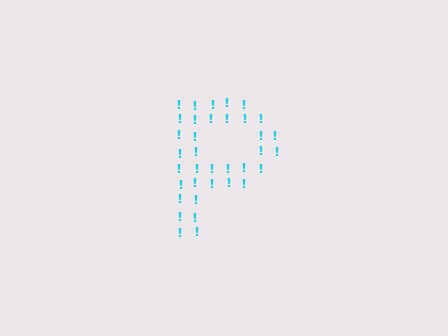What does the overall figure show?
The overall figure shows the letter P.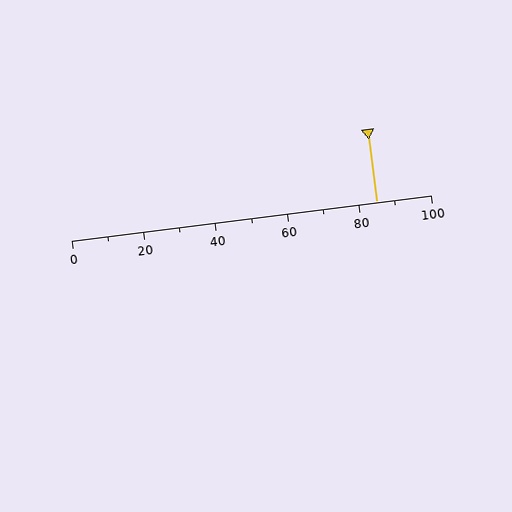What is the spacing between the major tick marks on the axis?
The major ticks are spaced 20 apart.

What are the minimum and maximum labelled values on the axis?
The axis runs from 0 to 100.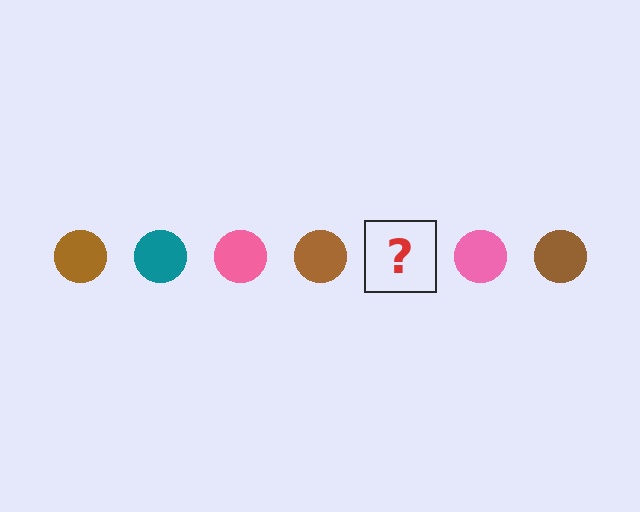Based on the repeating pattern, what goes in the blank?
The blank should be a teal circle.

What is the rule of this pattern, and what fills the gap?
The rule is that the pattern cycles through brown, teal, pink circles. The gap should be filled with a teal circle.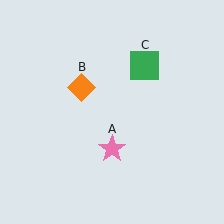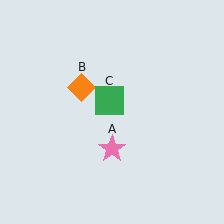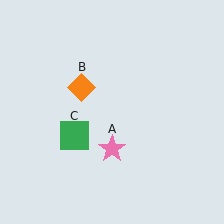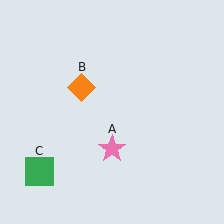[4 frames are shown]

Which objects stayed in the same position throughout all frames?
Pink star (object A) and orange diamond (object B) remained stationary.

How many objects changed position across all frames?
1 object changed position: green square (object C).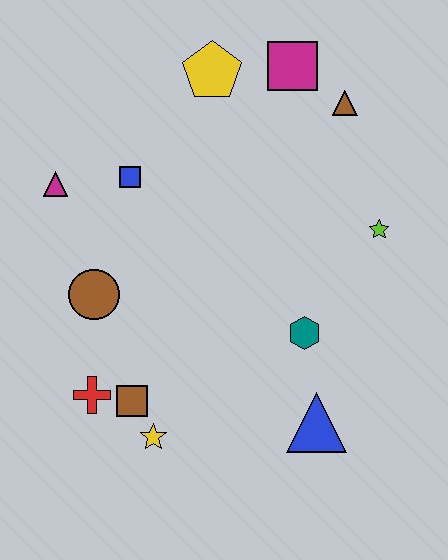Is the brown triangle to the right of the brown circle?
Yes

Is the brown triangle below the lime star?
No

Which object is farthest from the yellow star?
The magenta square is farthest from the yellow star.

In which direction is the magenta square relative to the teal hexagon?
The magenta square is above the teal hexagon.